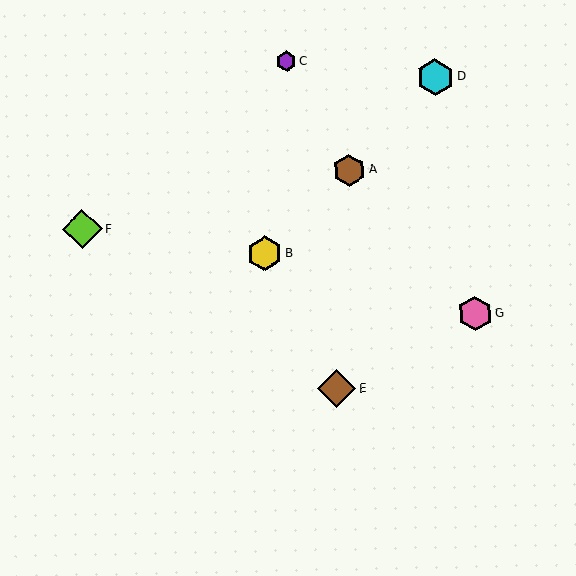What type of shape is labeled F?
Shape F is a lime diamond.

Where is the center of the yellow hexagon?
The center of the yellow hexagon is at (265, 253).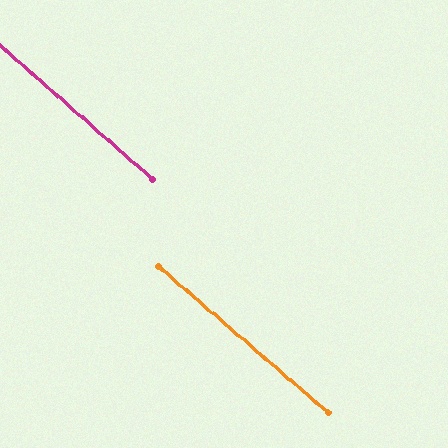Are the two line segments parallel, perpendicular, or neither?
Parallel — their directions differ by only 0.5°.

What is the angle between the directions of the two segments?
Approximately 1 degree.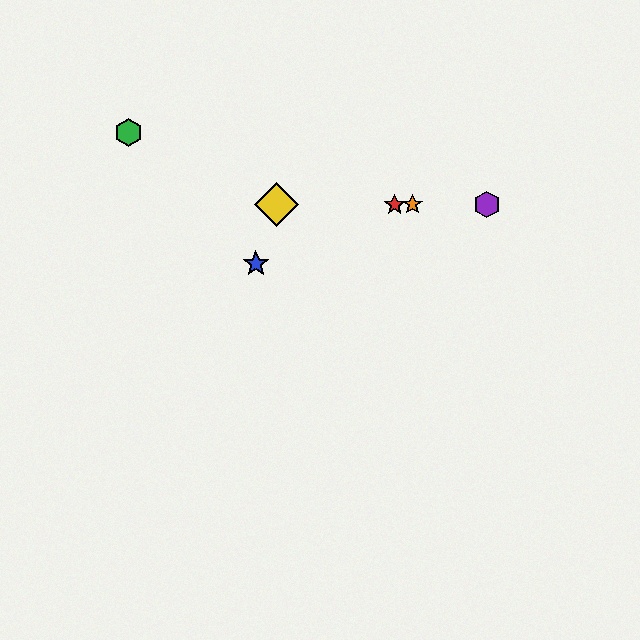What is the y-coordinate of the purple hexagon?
The purple hexagon is at y≈205.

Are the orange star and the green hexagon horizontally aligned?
No, the orange star is at y≈205 and the green hexagon is at y≈132.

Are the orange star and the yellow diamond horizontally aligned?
Yes, both are at y≈205.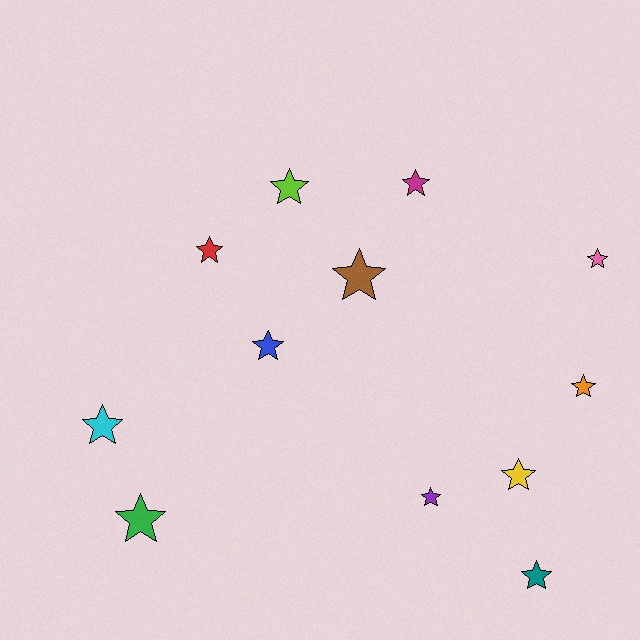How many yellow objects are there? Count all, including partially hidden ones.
There is 1 yellow object.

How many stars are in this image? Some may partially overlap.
There are 12 stars.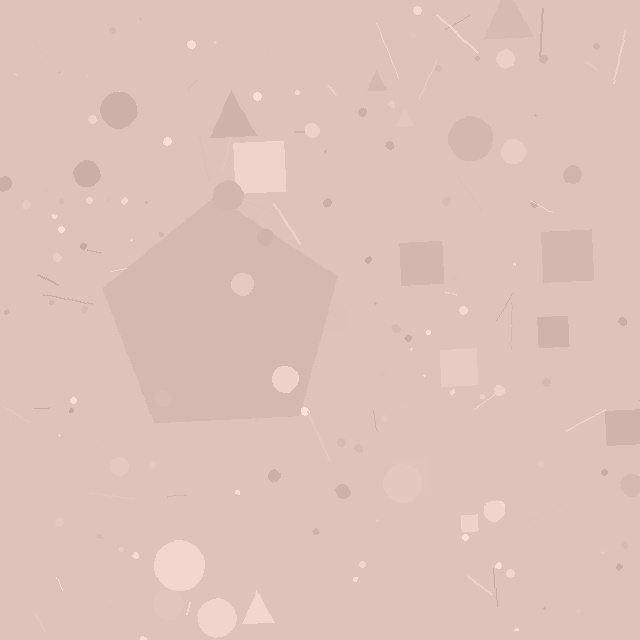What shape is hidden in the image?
A pentagon is hidden in the image.